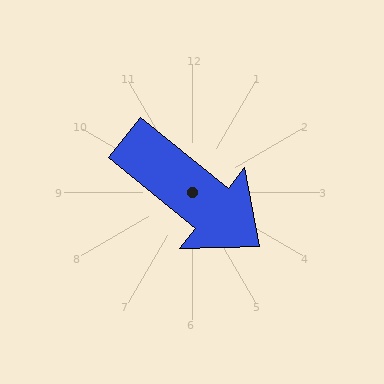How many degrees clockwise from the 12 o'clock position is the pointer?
Approximately 129 degrees.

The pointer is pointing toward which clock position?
Roughly 4 o'clock.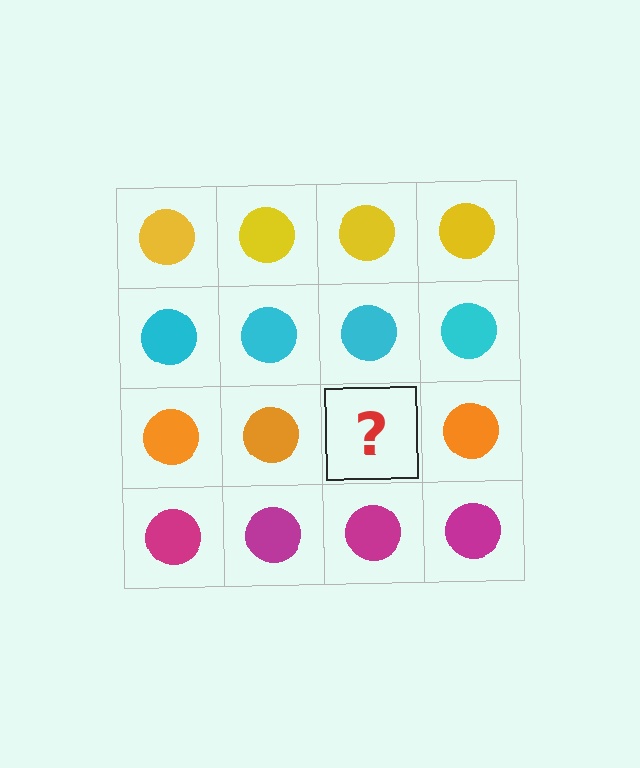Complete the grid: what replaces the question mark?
The question mark should be replaced with an orange circle.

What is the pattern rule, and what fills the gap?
The rule is that each row has a consistent color. The gap should be filled with an orange circle.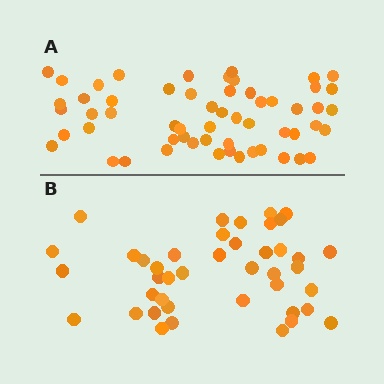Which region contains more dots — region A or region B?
Region A (the top region) has more dots.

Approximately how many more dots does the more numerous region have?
Region A has approximately 15 more dots than region B.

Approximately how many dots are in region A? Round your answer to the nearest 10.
About 60 dots. (The exact count is 57, which rounds to 60.)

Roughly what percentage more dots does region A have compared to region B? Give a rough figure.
About 35% more.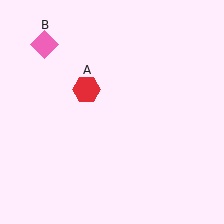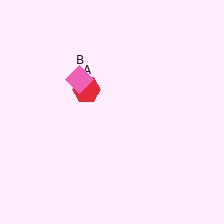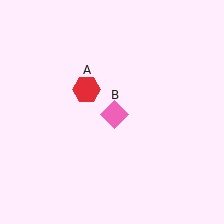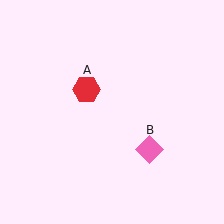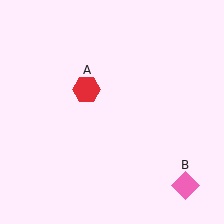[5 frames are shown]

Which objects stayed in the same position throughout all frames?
Red hexagon (object A) remained stationary.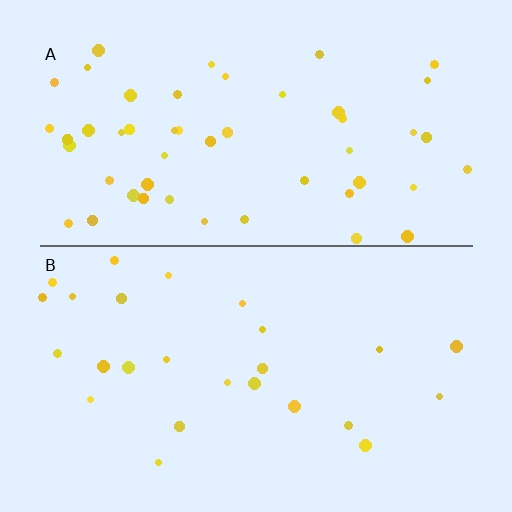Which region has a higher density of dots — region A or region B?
A (the top).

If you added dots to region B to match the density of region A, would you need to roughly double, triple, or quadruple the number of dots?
Approximately double.